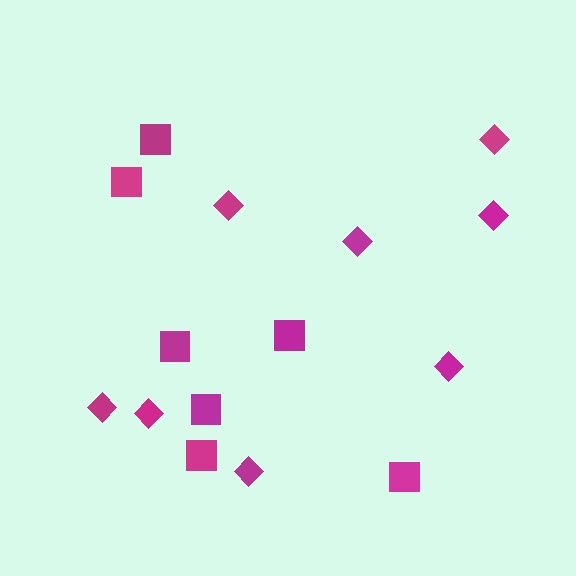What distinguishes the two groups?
There are 2 groups: one group of squares (7) and one group of diamonds (8).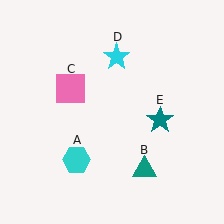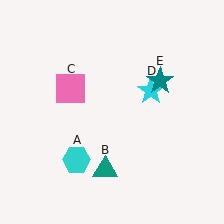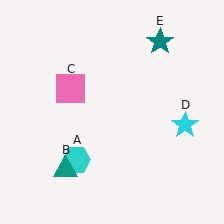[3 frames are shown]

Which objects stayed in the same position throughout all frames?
Cyan hexagon (object A) and pink square (object C) remained stationary.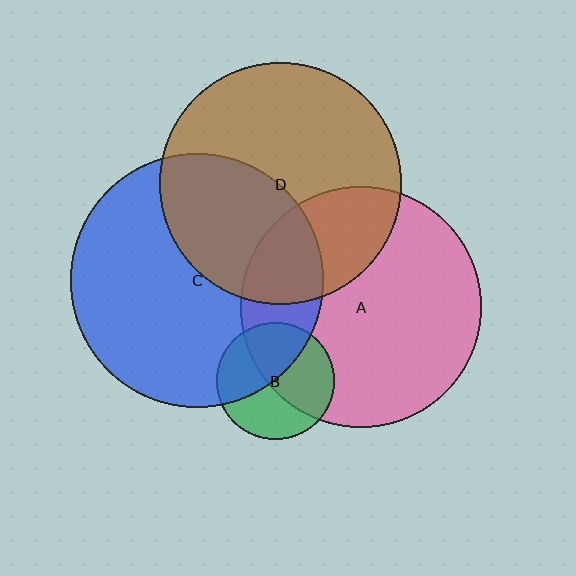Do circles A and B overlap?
Yes.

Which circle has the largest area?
Circle C (blue).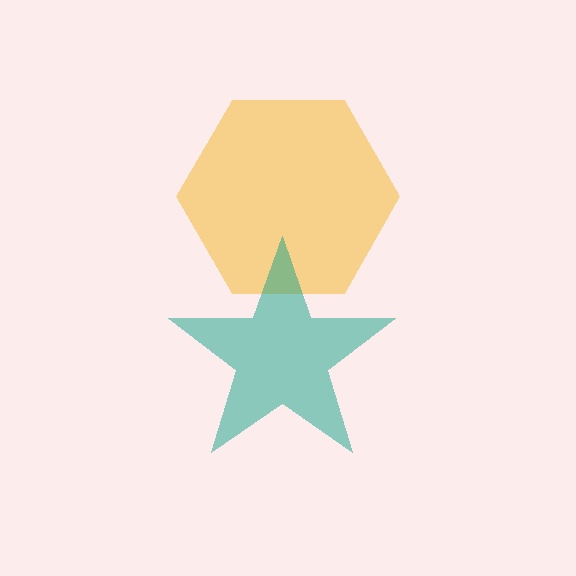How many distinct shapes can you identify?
There are 2 distinct shapes: a yellow hexagon, a teal star.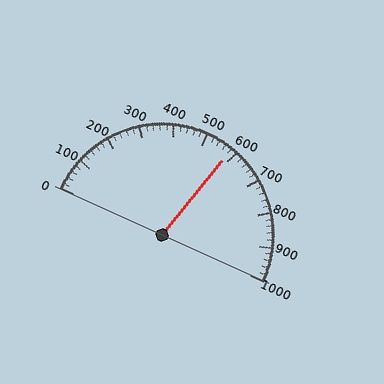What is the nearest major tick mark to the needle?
The nearest major tick mark is 600.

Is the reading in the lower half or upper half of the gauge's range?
The reading is in the upper half of the range (0 to 1000).